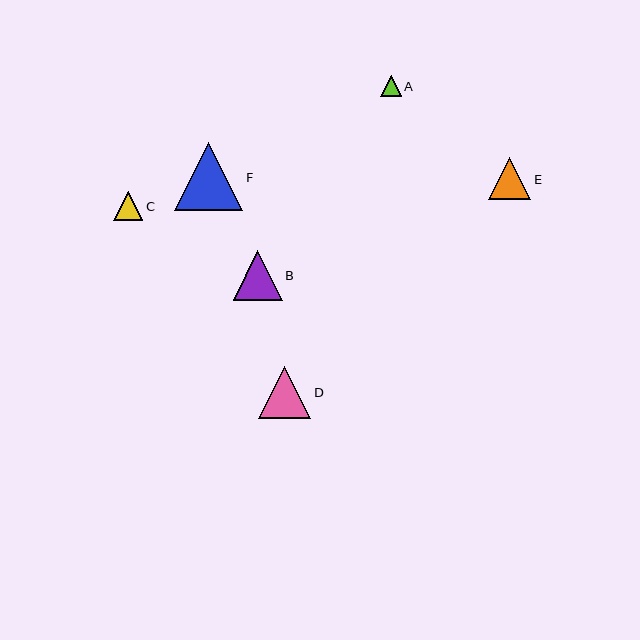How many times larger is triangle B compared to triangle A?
Triangle B is approximately 2.4 times the size of triangle A.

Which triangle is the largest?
Triangle F is the largest with a size of approximately 68 pixels.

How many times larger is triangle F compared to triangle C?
Triangle F is approximately 2.4 times the size of triangle C.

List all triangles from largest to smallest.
From largest to smallest: F, D, B, E, C, A.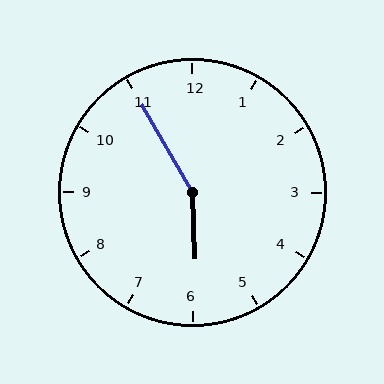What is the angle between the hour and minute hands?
Approximately 152 degrees.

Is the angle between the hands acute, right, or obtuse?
It is obtuse.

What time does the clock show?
5:55.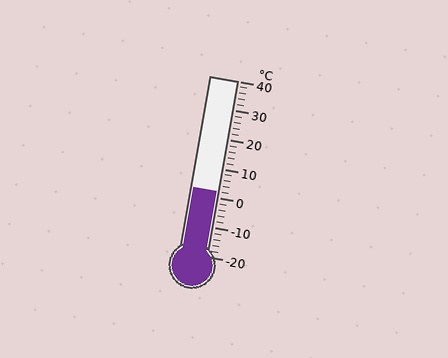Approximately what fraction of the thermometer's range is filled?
The thermometer is filled to approximately 35% of its range.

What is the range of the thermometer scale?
The thermometer scale ranges from -20°C to 40°C.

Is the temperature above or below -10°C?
The temperature is above -10°C.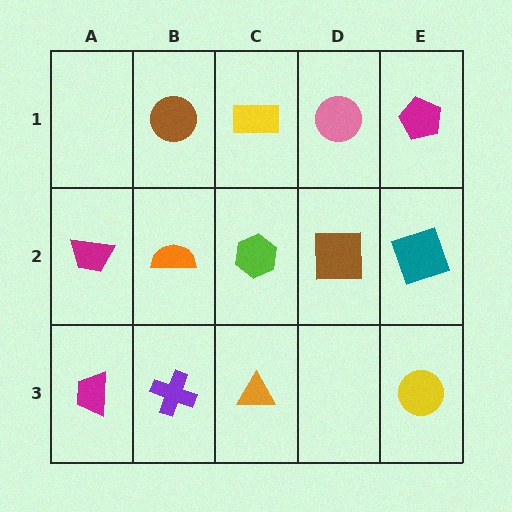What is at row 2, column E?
A teal square.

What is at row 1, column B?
A brown circle.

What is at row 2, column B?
An orange semicircle.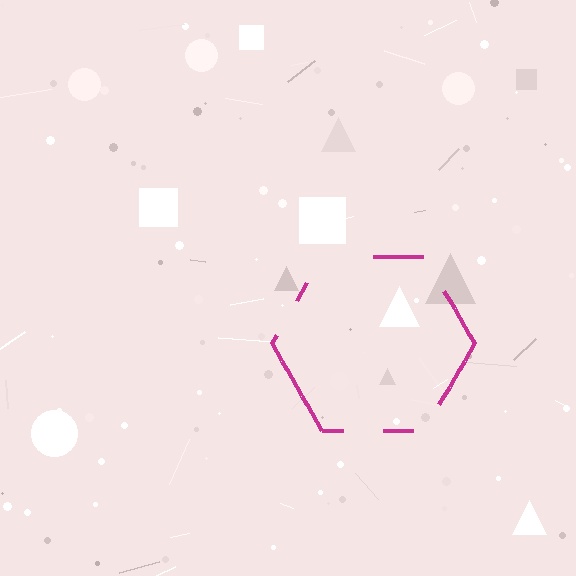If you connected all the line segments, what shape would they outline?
They would outline a hexagon.